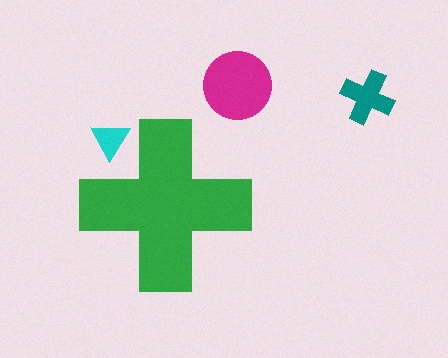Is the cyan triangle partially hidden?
Yes, the cyan triangle is partially hidden behind the green cross.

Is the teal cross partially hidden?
No, the teal cross is fully visible.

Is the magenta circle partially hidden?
No, the magenta circle is fully visible.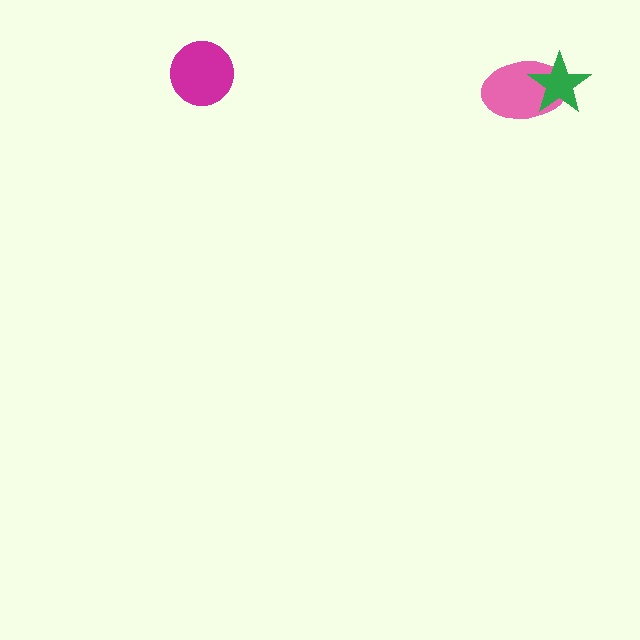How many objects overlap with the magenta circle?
0 objects overlap with the magenta circle.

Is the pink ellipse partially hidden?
Yes, it is partially covered by another shape.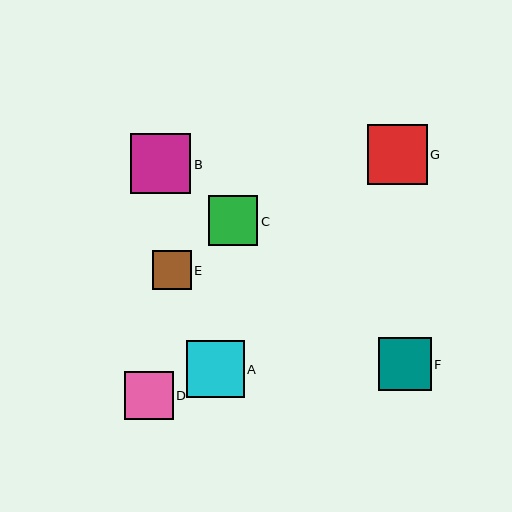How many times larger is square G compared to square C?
Square G is approximately 1.2 times the size of square C.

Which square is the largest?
Square G is the largest with a size of approximately 60 pixels.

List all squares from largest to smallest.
From largest to smallest: G, B, A, F, C, D, E.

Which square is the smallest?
Square E is the smallest with a size of approximately 38 pixels.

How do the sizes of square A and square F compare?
Square A and square F are approximately the same size.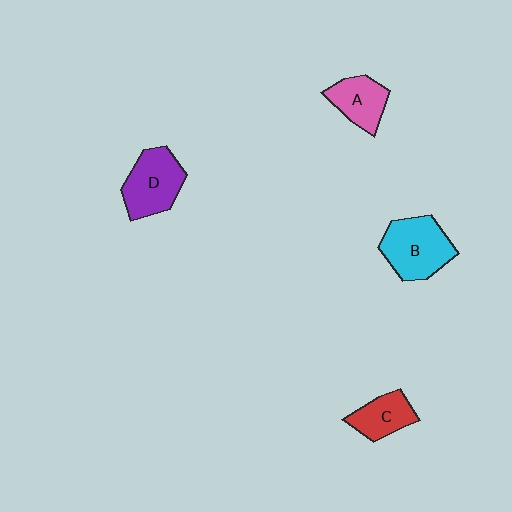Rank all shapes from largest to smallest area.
From largest to smallest: B (cyan), D (purple), A (pink), C (red).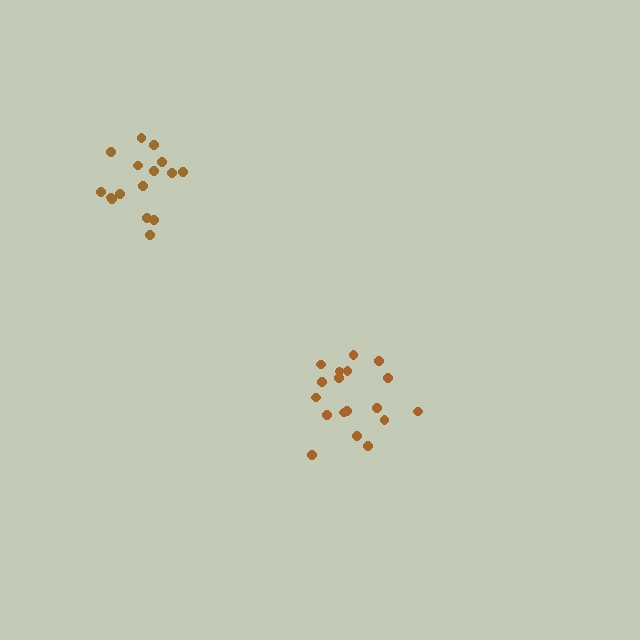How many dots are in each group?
Group 1: 18 dots, Group 2: 16 dots (34 total).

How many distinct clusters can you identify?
There are 2 distinct clusters.